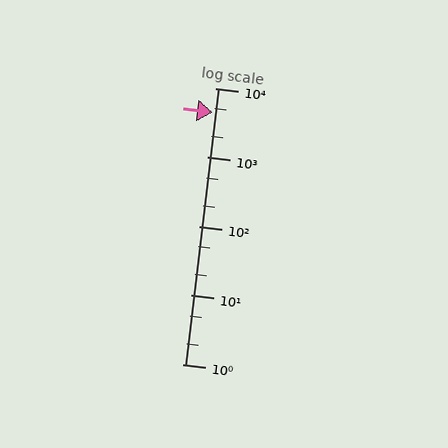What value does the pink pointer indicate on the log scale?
The pointer indicates approximately 4500.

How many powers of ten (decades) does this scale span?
The scale spans 4 decades, from 1 to 10000.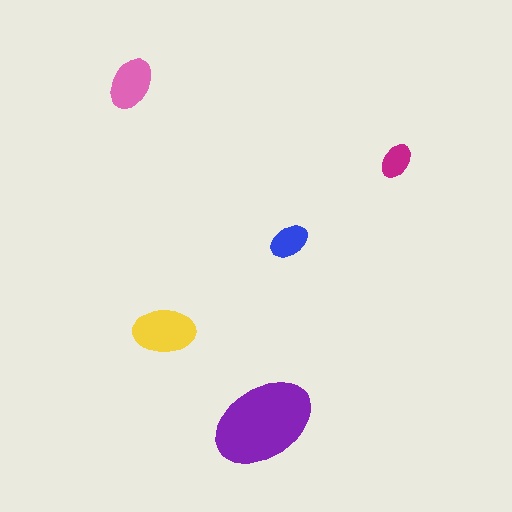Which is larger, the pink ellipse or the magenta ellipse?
The pink one.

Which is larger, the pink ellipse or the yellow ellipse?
The yellow one.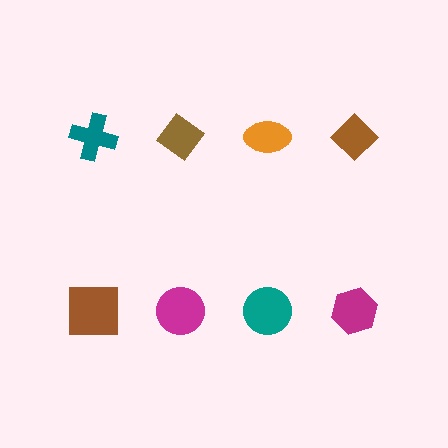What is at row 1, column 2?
A brown diamond.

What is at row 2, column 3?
A teal circle.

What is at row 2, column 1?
A brown square.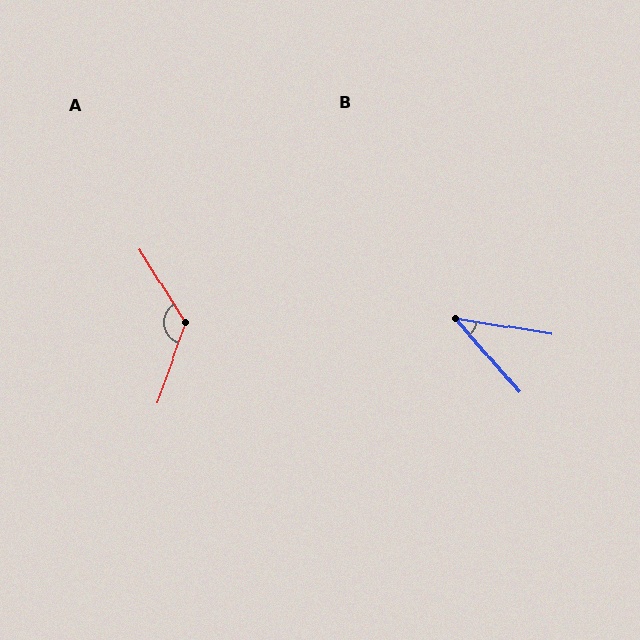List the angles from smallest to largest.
B (40°), A (129°).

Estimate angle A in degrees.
Approximately 129 degrees.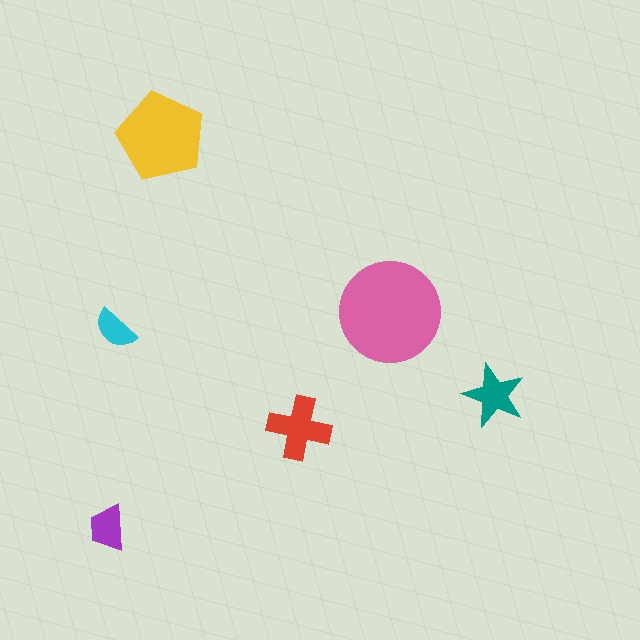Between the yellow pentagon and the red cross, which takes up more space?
The yellow pentagon.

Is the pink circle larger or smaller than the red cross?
Larger.